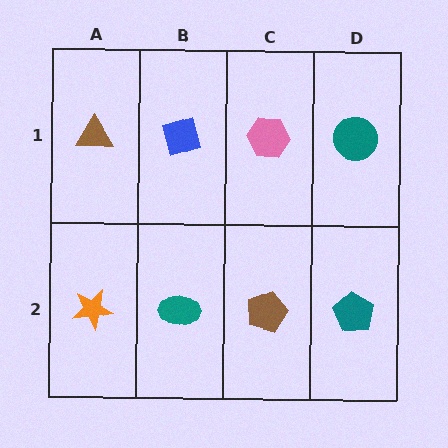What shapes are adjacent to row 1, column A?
An orange star (row 2, column A), a blue diamond (row 1, column B).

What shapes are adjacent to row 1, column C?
A brown pentagon (row 2, column C), a blue diamond (row 1, column B), a teal circle (row 1, column D).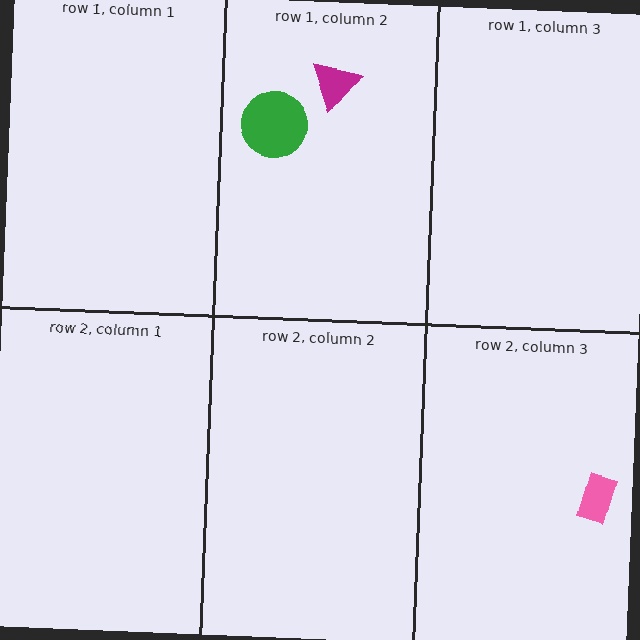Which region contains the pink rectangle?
The row 2, column 3 region.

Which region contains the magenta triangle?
The row 1, column 2 region.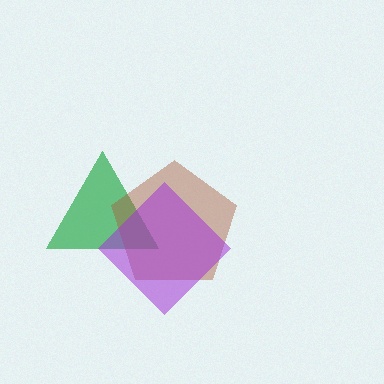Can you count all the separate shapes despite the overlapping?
Yes, there are 3 separate shapes.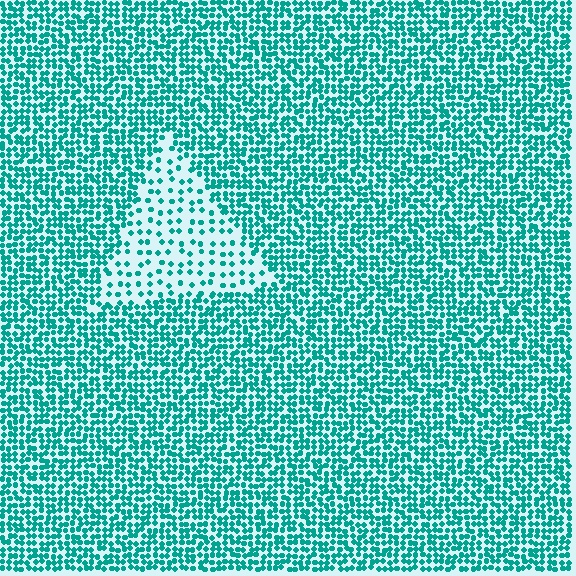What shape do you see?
I see a triangle.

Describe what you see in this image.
The image contains small teal elements arranged at two different densities. A triangle-shaped region is visible where the elements are less densely packed than the surrounding area.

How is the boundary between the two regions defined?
The boundary is defined by a change in element density (approximately 2.6x ratio). All elements are the same color, size, and shape.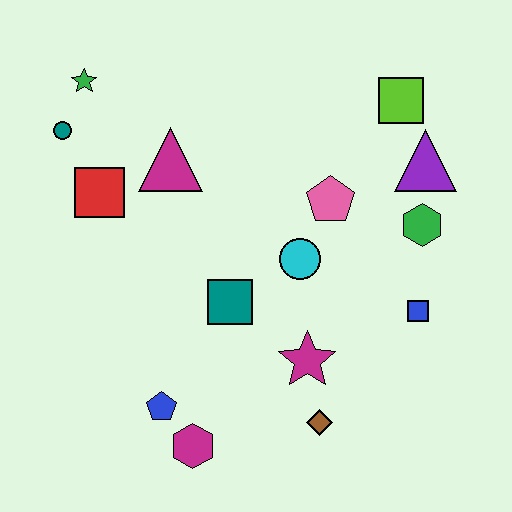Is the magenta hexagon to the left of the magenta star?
Yes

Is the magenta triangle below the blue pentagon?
No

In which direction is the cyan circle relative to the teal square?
The cyan circle is to the right of the teal square.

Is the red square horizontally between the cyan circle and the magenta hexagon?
No